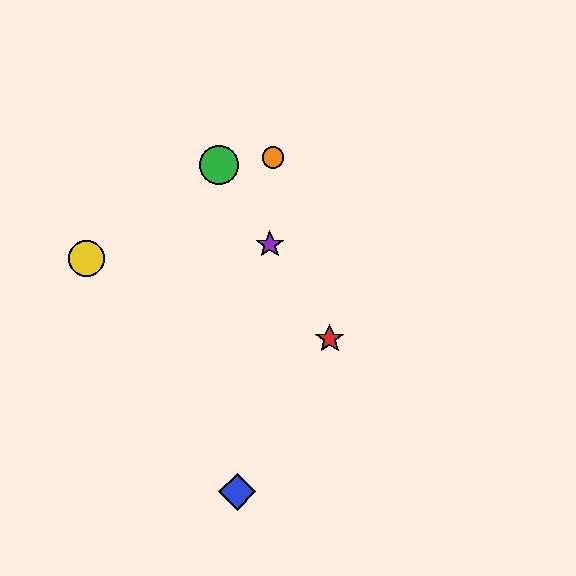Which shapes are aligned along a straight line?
The red star, the green circle, the purple star are aligned along a straight line.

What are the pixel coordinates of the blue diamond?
The blue diamond is at (237, 492).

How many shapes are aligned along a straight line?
3 shapes (the red star, the green circle, the purple star) are aligned along a straight line.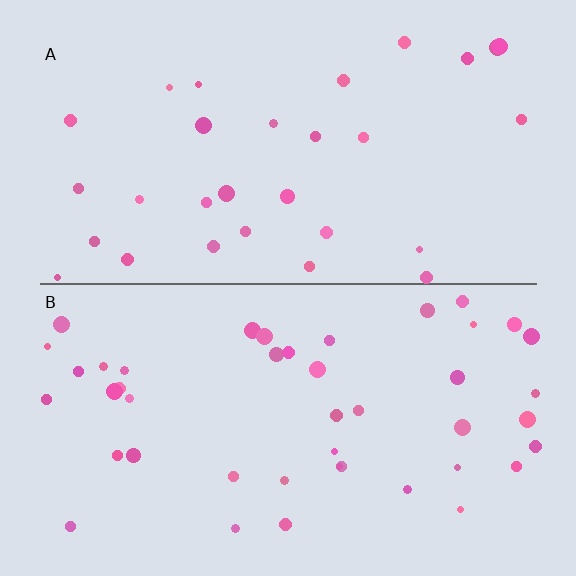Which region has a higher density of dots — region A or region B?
B (the bottom).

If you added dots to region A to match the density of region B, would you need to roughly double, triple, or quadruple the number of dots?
Approximately double.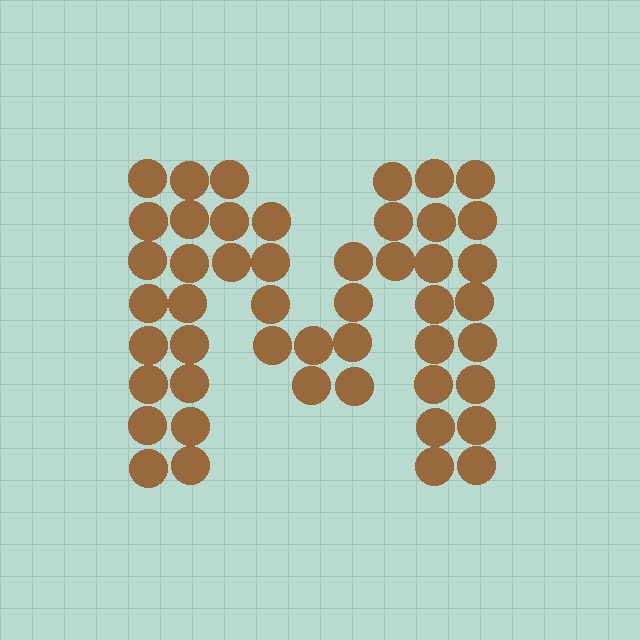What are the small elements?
The small elements are circles.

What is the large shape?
The large shape is the letter M.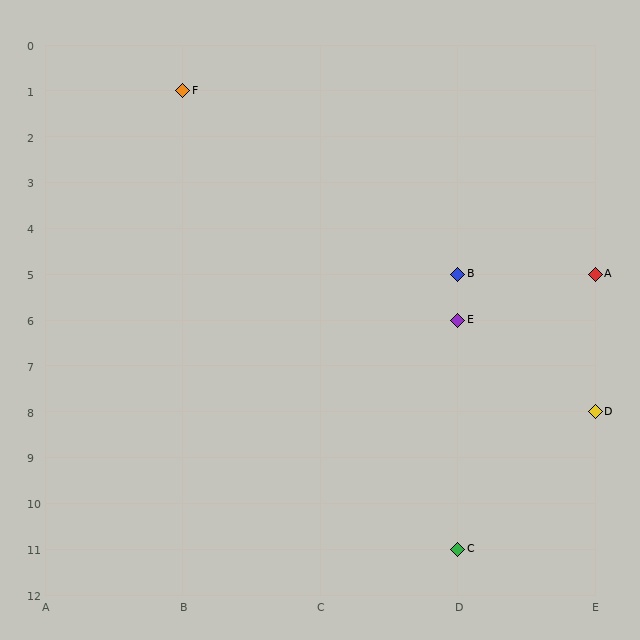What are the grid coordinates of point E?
Point E is at grid coordinates (D, 6).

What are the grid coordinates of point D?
Point D is at grid coordinates (E, 8).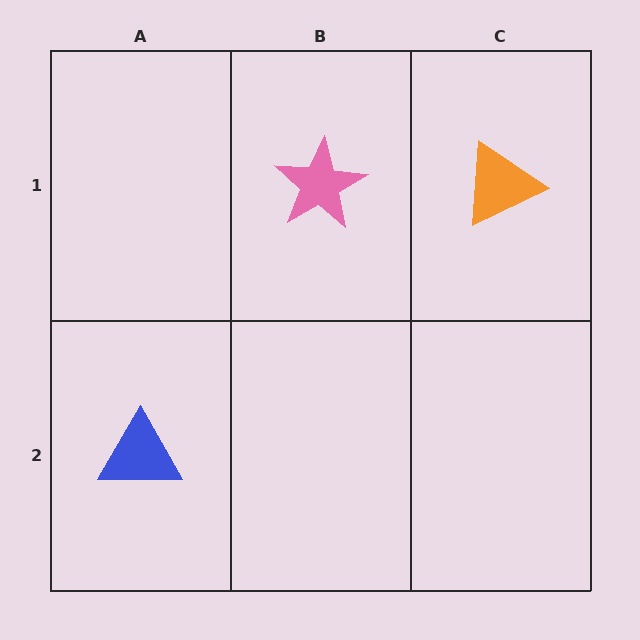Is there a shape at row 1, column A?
No, that cell is empty.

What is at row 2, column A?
A blue triangle.